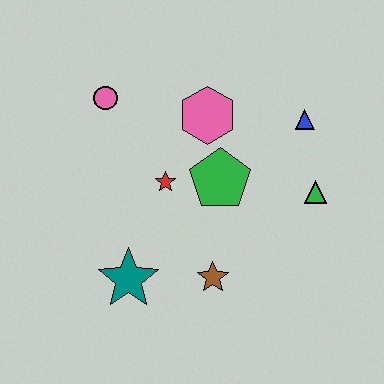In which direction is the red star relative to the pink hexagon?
The red star is below the pink hexagon.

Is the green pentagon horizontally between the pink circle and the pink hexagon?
No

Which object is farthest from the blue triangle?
The teal star is farthest from the blue triangle.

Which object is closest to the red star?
The green pentagon is closest to the red star.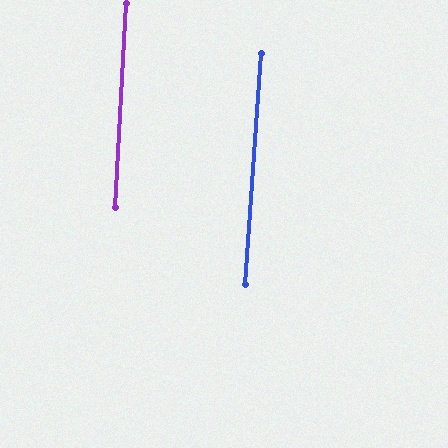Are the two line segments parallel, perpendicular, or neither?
Parallel — their directions differ by only 0.7°.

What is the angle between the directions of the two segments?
Approximately 1 degree.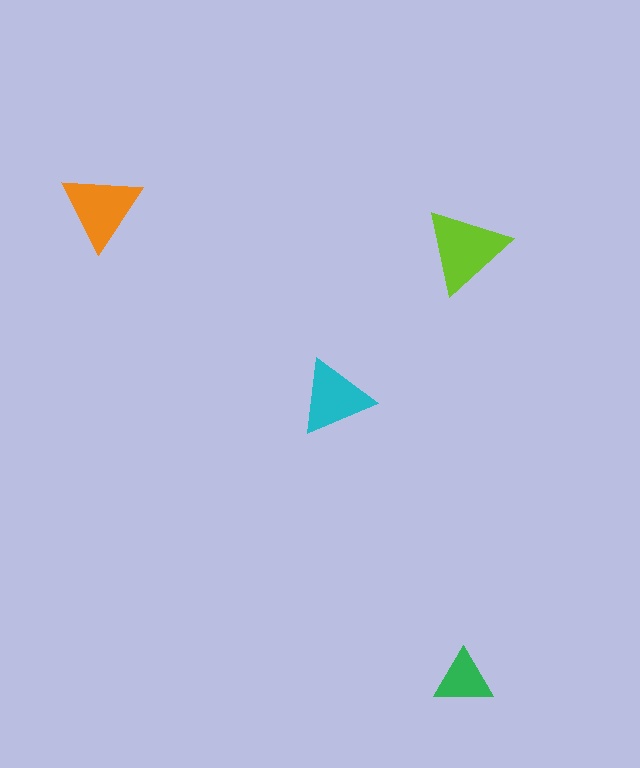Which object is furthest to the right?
The lime triangle is rightmost.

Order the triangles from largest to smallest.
the lime one, the orange one, the cyan one, the green one.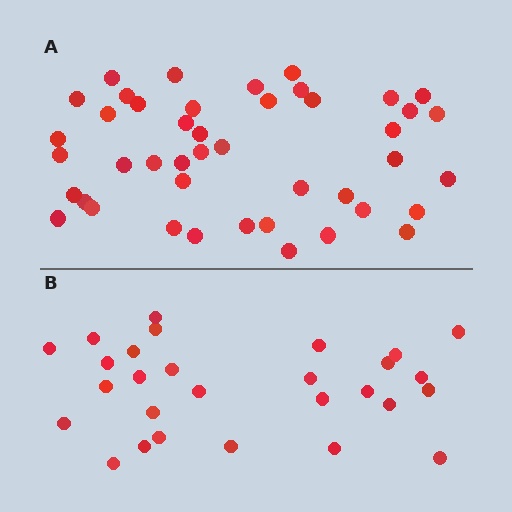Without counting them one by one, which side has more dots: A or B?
Region A (the top region) has more dots.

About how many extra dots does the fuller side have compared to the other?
Region A has approximately 15 more dots than region B.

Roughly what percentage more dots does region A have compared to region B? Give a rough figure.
About 55% more.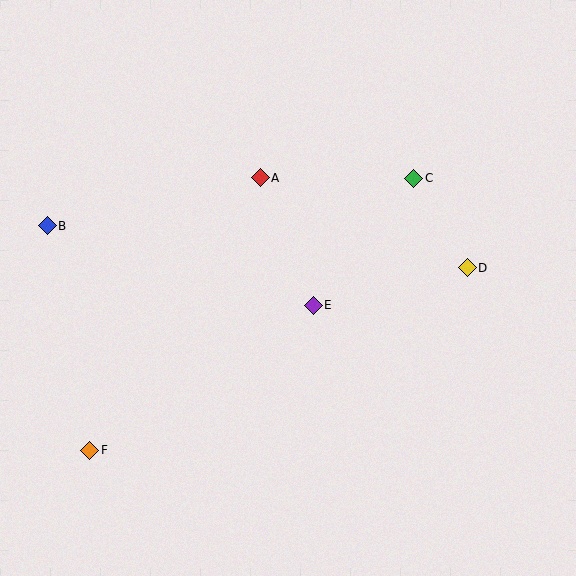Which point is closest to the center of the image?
Point E at (313, 305) is closest to the center.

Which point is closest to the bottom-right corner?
Point D is closest to the bottom-right corner.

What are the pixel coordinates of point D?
Point D is at (467, 268).